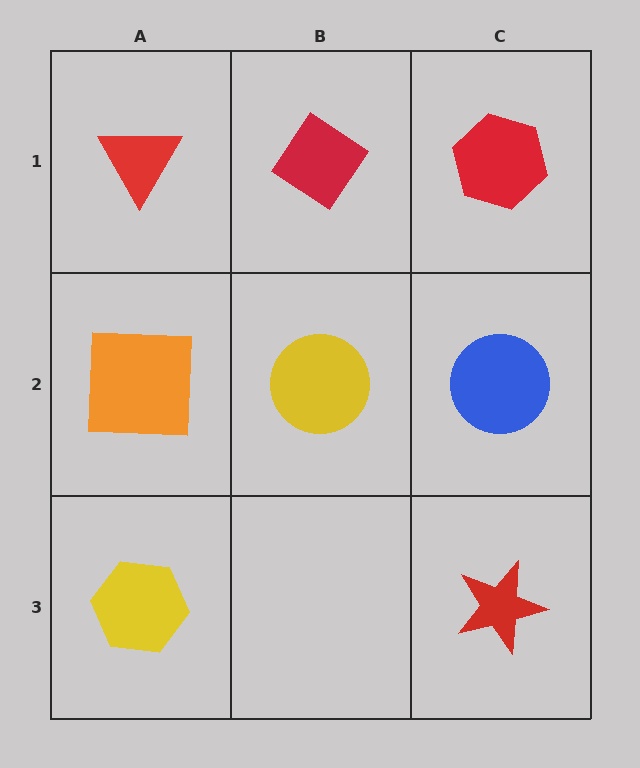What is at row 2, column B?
A yellow circle.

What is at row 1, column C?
A red hexagon.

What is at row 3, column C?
A red star.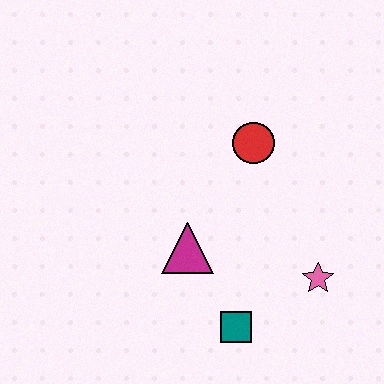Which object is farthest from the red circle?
The teal square is farthest from the red circle.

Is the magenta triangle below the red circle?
Yes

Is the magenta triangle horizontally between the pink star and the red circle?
No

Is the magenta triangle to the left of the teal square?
Yes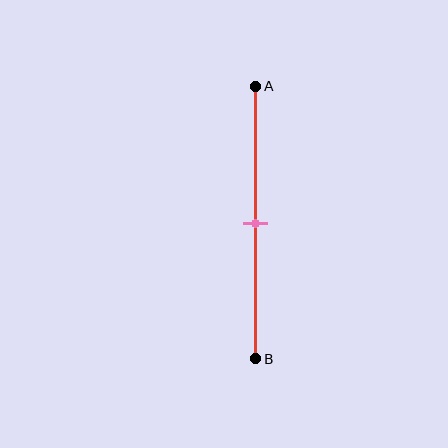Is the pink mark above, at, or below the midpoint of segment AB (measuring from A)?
The pink mark is approximately at the midpoint of segment AB.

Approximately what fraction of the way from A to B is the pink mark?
The pink mark is approximately 50% of the way from A to B.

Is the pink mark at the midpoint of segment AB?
Yes, the mark is approximately at the midpoint.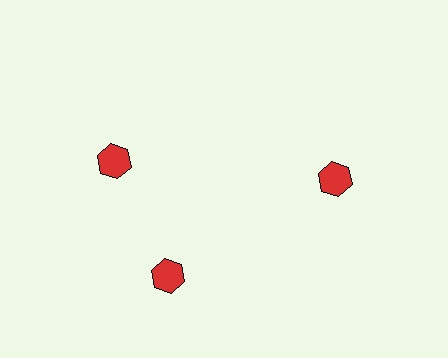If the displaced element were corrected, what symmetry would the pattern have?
It would have 3-fold rotational symmetry — the pattern would map onto itself every 120 degrees.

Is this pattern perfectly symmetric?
No. The 3 red hexagons are arranged in a ring, but one element near the 11 o'clock position is rotated out of alignment along the ring, breaking the 3-fold rotational symmetry.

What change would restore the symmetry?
The symmetry would be restored by rotating it back into even spacing with its neighbors so that all 3 hexagons sit at equal angles and equal distance from the center.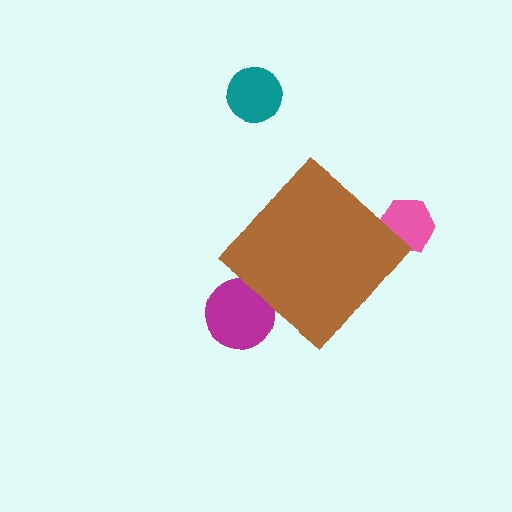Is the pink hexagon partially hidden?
Yes, the pink hexagon is partially hidden behind the brown diamond.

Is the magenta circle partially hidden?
Yes, the magenta circle is partially hidden behind the brown diamond.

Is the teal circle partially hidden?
No, the teal circle is fully visible.